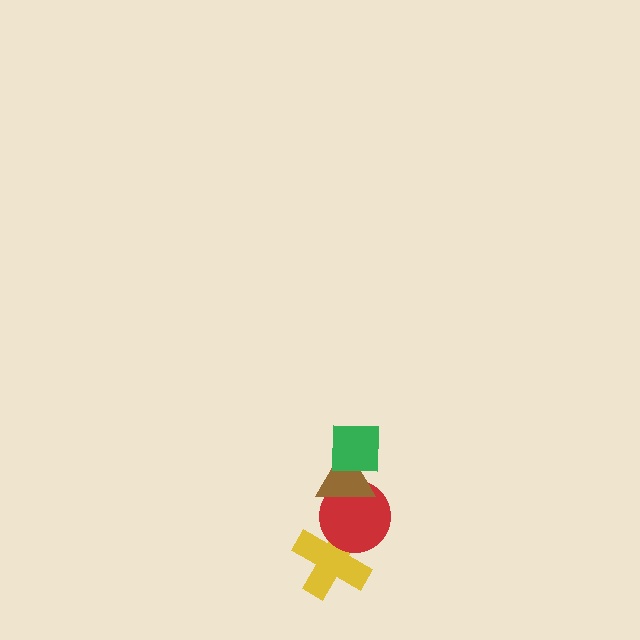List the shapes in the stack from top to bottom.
From top to bottom: the green square, the brown triangle, the red circle, the yellow cross.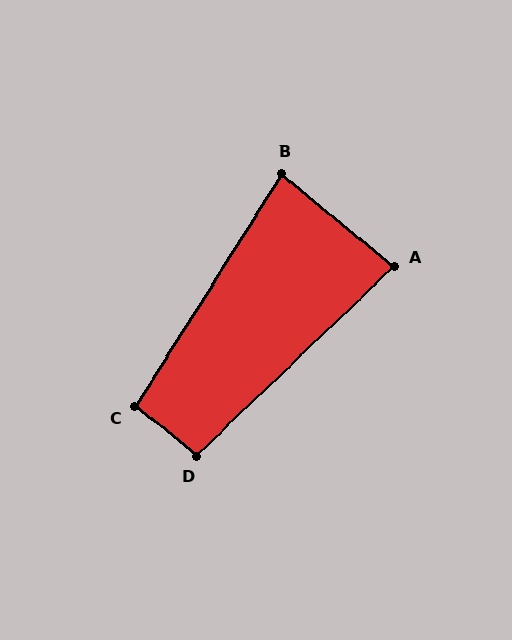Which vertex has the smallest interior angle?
B, at approximately 83 degrees.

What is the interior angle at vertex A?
Approximately 83 degrees (acute).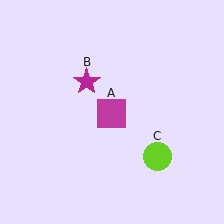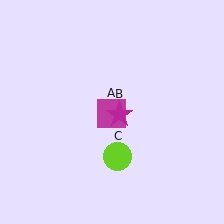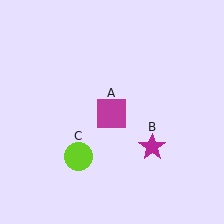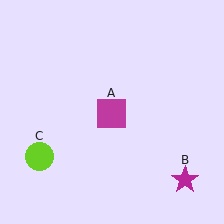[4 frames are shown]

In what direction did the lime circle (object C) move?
The lime circle (object C) moved left.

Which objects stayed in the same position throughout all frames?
Magenta square (object A) remained stationary.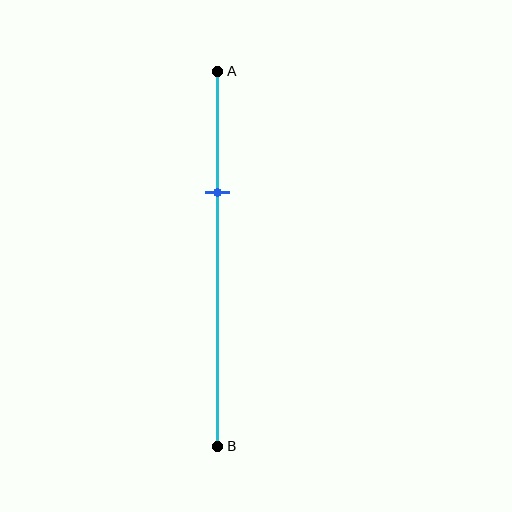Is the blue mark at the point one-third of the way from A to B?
Yes, the mark is approximately at the one-third point.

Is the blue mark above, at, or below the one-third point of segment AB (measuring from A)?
The blue mark is approximately at the one-third point of segment AB.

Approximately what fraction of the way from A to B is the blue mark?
The blue mark is approximately 30% of the way from A to B.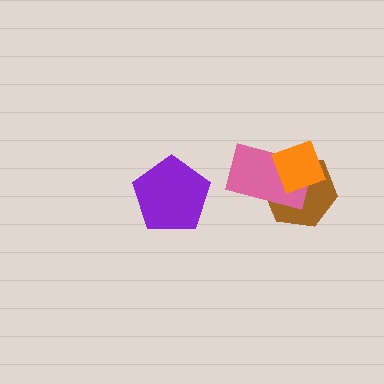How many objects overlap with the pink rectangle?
2 objects overlap with the pink rectangle.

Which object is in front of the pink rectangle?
The orange diamond is in front of the pink rectangle.